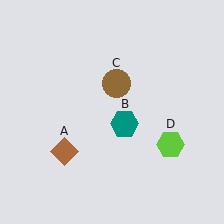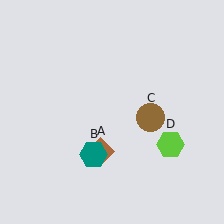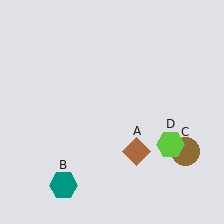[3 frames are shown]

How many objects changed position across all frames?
3 objects changed position: brown diamond (object A), teal hexagon (object B), brown circle (object C).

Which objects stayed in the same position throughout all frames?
Lime hexagon (object D) remained stationary.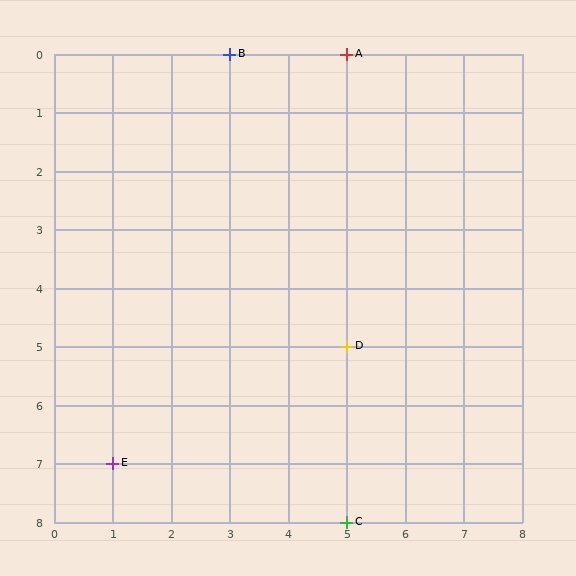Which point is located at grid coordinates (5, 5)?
Point D is at (5, 5).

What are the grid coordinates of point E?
Point E is at grid coordinates (1, 7).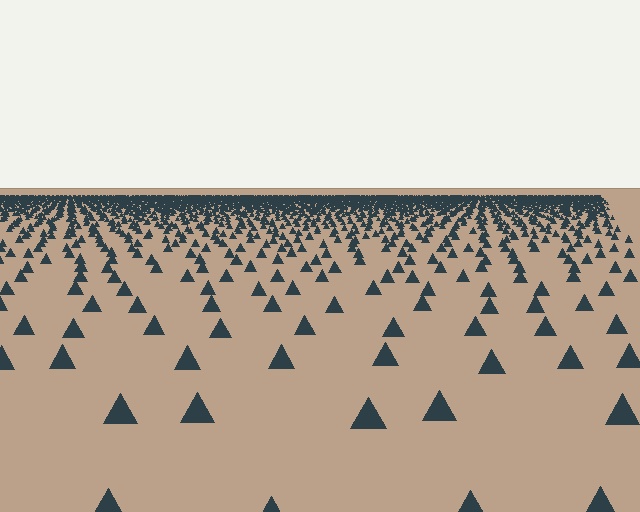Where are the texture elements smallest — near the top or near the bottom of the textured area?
Near the top.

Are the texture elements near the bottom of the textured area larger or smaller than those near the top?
Larger. Near the bottom, elements are closer to the viewer and appear at a bigger on-screen size.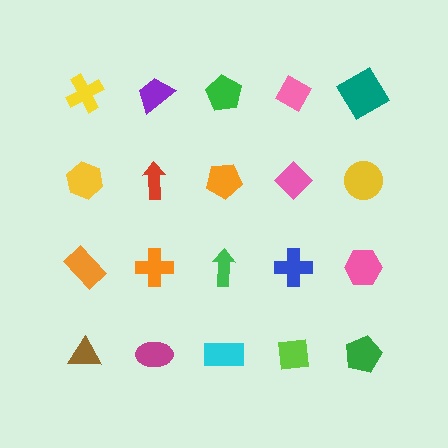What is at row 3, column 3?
A green arrow.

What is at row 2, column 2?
A red arrow.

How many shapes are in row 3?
5 shapes.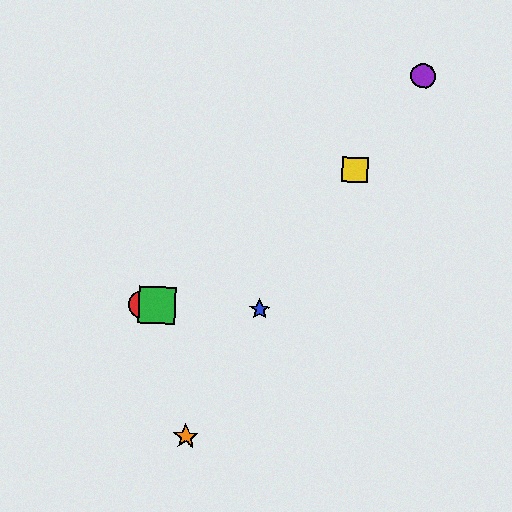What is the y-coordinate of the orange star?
The orange star is at y≈437.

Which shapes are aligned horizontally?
The red circle, the blue star, the green square are aligned horizontally.